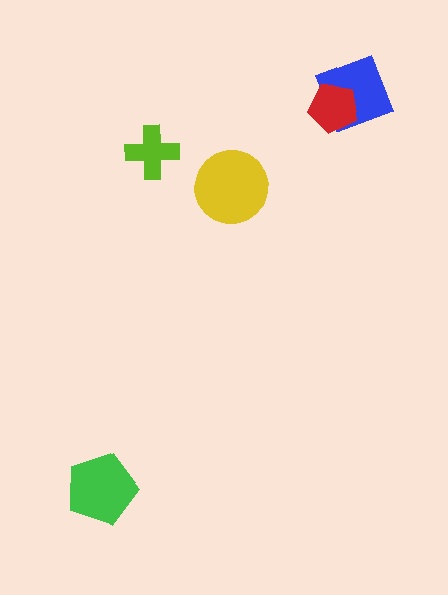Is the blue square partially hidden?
Yes, it is partially covered by another shape.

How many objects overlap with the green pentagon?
0 objects overlap with the green pentagon.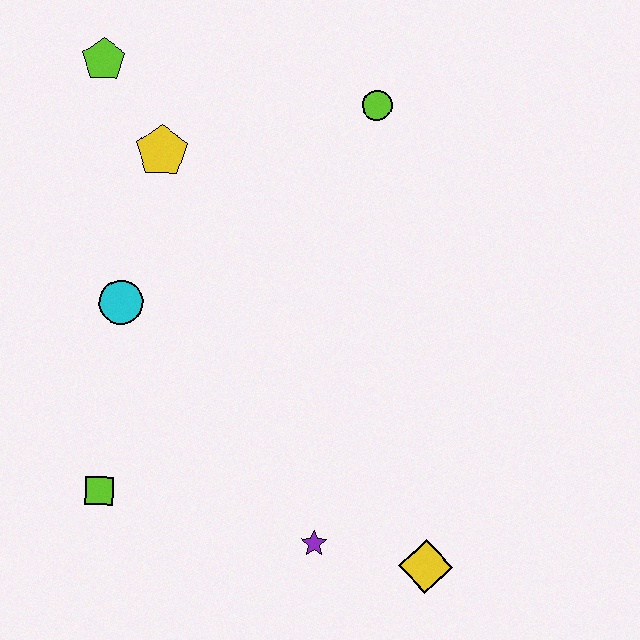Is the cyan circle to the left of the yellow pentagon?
Yes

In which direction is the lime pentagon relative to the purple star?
The lime pentagon is above the purple star.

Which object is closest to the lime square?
The cyan circle is closest to the lime square.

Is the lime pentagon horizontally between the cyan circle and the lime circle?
No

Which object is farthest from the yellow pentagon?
The yellow diamond is farthest from the yellow pentagon.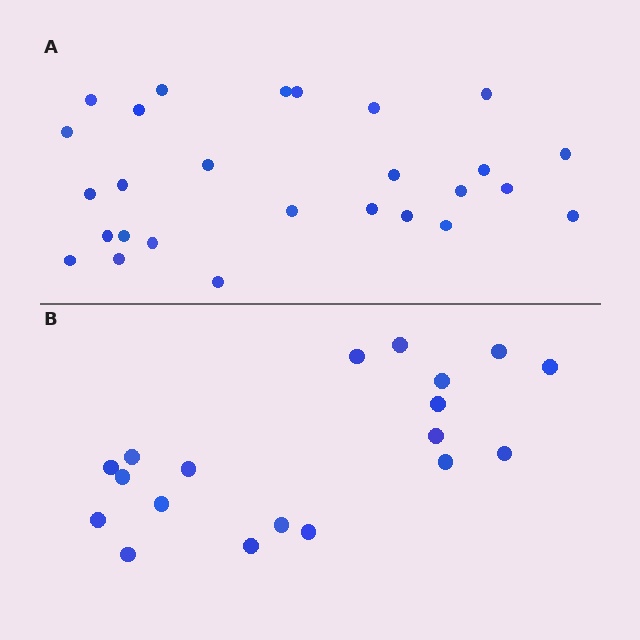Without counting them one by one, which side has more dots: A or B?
Region A (the top region) has more dots.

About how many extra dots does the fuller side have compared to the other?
Region A has roughly 8 or so more dots than region B.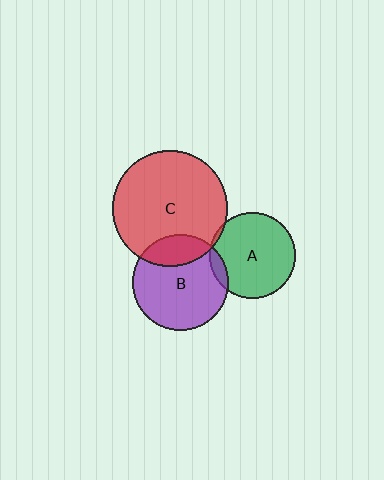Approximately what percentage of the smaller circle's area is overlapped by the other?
Approximately 20%.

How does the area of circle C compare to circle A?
Approximately 1.8 times.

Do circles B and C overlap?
Yes.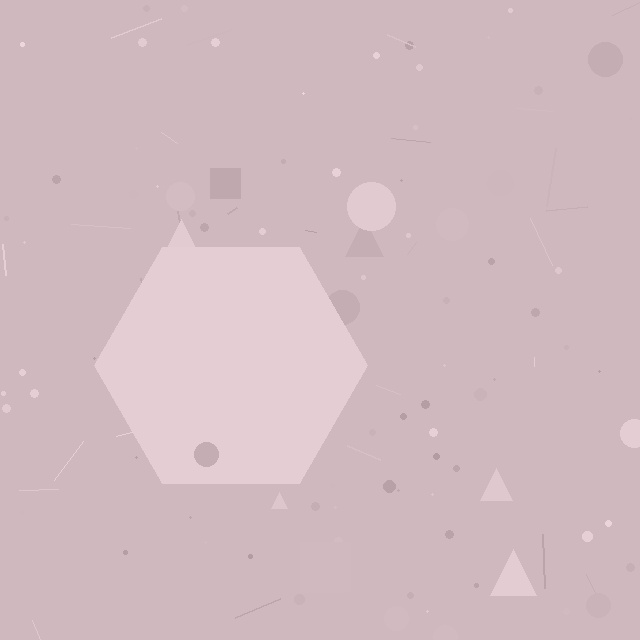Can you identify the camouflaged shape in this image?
The camouflaged shape is a hexagon.